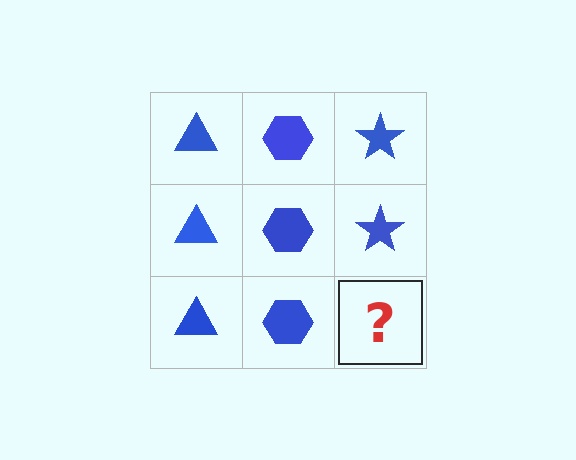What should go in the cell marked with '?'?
The missing cell should contain a blue star.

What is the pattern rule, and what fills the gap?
The rule is that each column has a consistent shape. The gap should be filled with a blue star.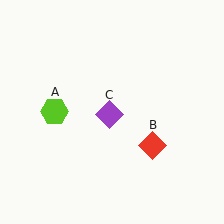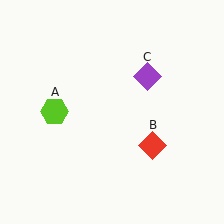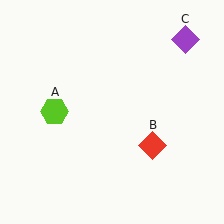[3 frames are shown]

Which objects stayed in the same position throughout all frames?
Lime hexagon (object A) and red diamond (object B) remained stationary.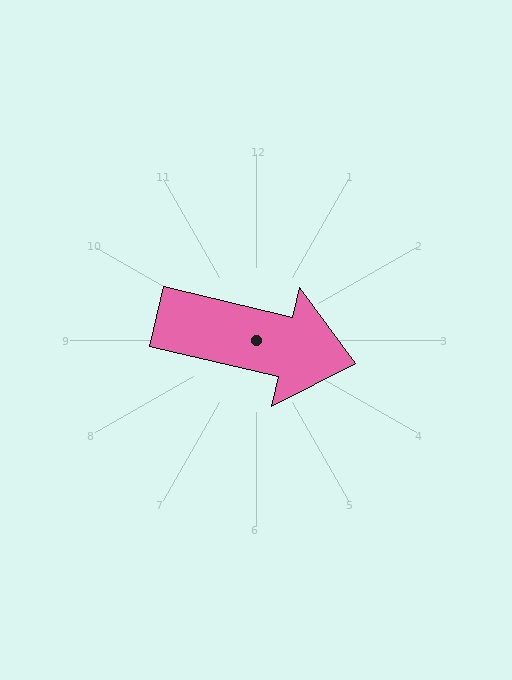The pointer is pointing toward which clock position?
Roughly 3 o'clock.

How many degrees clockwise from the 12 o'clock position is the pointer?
Approximately 103 degrees.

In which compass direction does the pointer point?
East.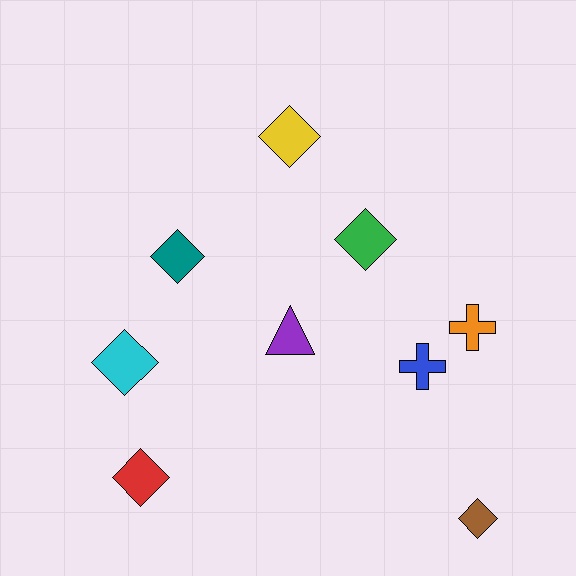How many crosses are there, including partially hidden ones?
There are 2 crosses.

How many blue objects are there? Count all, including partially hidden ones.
There is 1 blue object.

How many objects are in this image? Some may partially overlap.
There are 9 objects.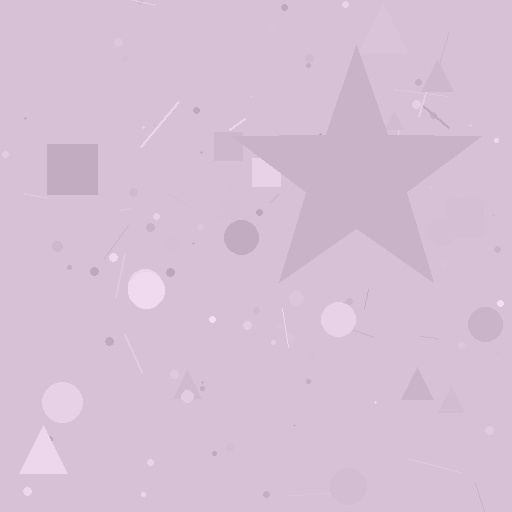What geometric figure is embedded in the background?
A star is embedded in the background.